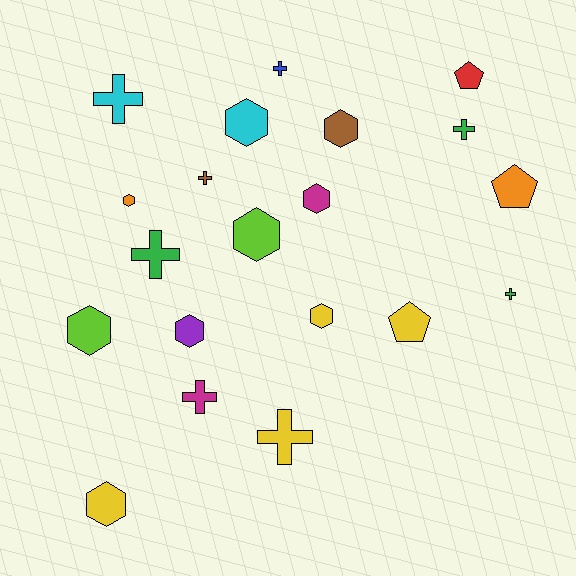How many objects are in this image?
There are 20 objects.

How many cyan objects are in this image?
There are 2 cyan objects.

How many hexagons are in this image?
There are 9 hexagons.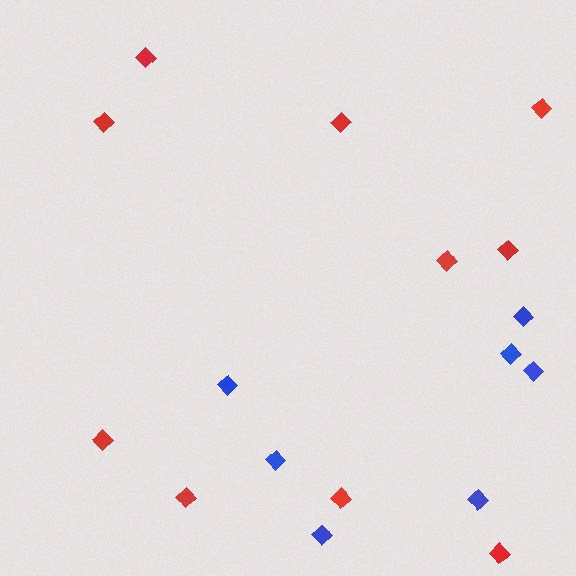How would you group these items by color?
There are 2 groups: one group of red diamonds (10) and one group of blue diamonds (7).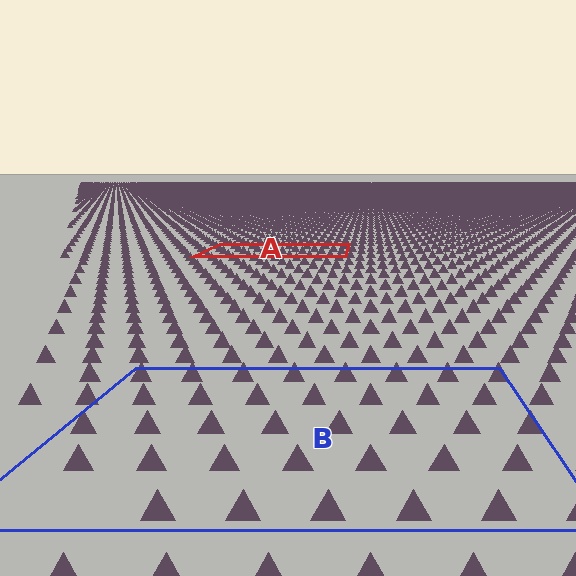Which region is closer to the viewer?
Region B is closer. The texture elements there are larger and more spread out.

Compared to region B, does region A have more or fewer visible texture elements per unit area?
Region A has more texture elements per unit area — they are packed more densely because it is farther away.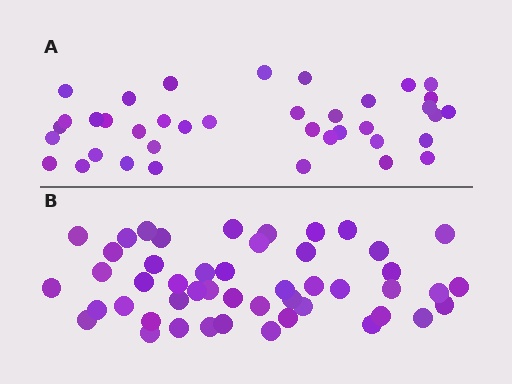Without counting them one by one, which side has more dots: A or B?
Region B (the bottom region) has more dots.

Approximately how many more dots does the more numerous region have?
Region B has roughly 10 or so more dots than region A.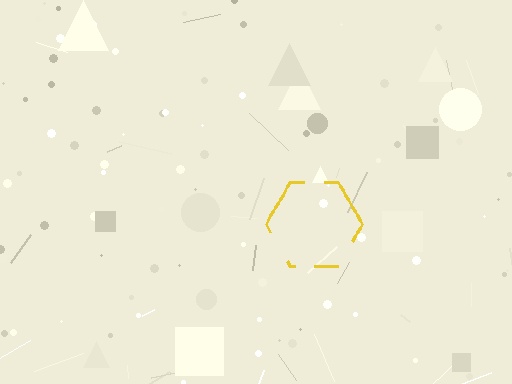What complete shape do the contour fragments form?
The contour fragments form a hexagon.